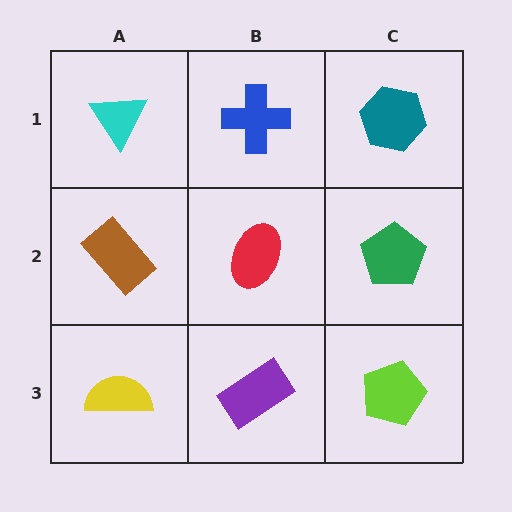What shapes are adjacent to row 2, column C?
A teal hexagon (row 1, column C), a lime pentagon (row 3, column C), a red ellipse (row 2, column B).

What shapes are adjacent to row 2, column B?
A blue cross (row 1, column B), a purple rectangle (row 3, column B), a brown rectangle (row 2, column A), a green pentagon (row 2, column C).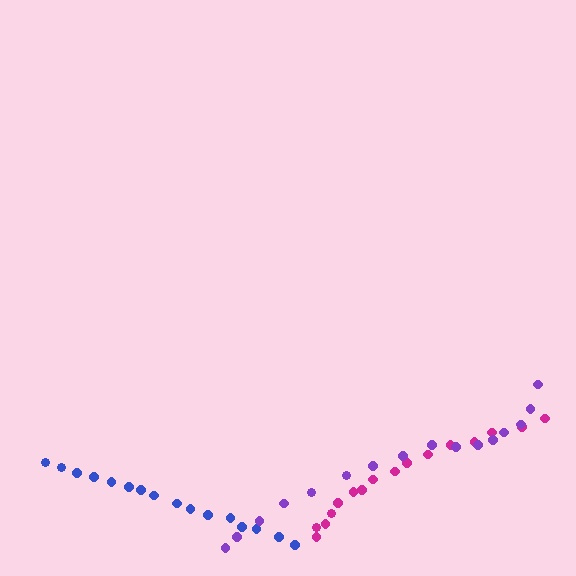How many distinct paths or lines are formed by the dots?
There are 3 distinct paths.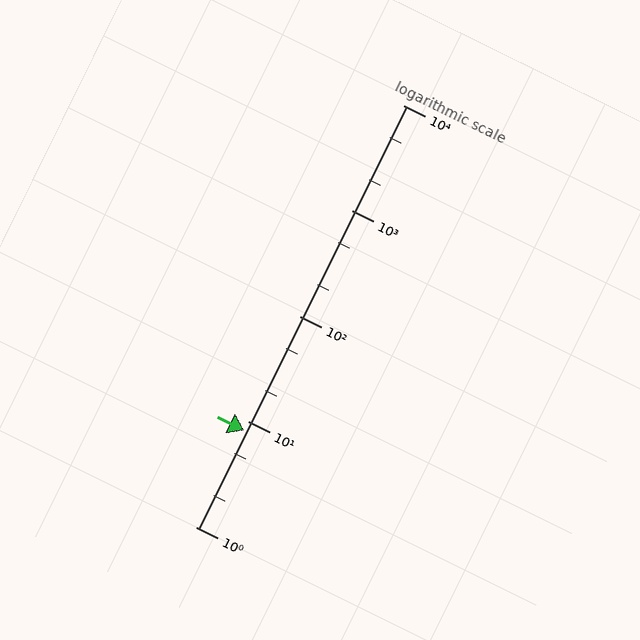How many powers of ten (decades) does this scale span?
The scale spans 4 decades, from 1 to 10000.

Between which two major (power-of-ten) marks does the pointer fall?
The pointer is between 1 and 10.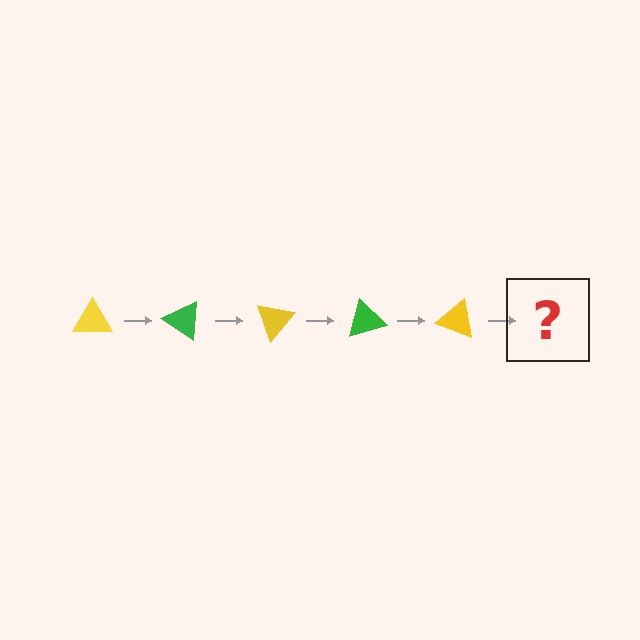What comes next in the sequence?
The next element should be a green triangle, rotated 175 degrees from the start.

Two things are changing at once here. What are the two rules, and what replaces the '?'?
The two rules are that it rotates 35 degrees each step and the color cycles through yellow and green. The '?' should be a green triangle, rotated 175 degrees from the start.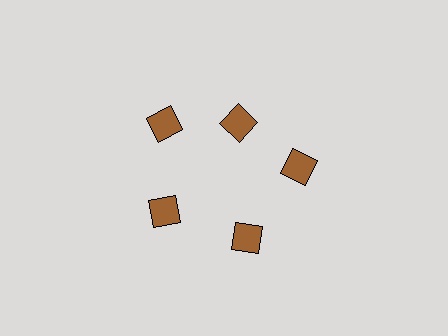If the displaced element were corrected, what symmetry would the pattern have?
It would have 5-fold rotational symmetry — the pattern would map onto itself every 72 degrees.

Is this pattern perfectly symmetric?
No. The 5 brown diamonds are arranged in a ring, but one element near the 1 o'clock position is pulled inward toward the center, breaking the 5-fold rotational symmetry.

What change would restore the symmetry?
The symmetry would be restored by moving it outward, back onto the ring so that all 5 diamonds sit at equal angles and equal distance from the center.